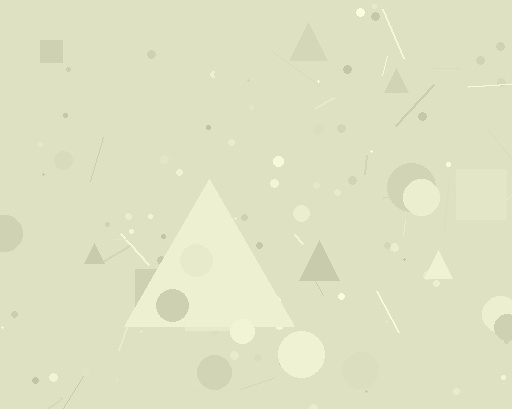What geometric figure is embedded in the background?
A triangle is embedded in the background.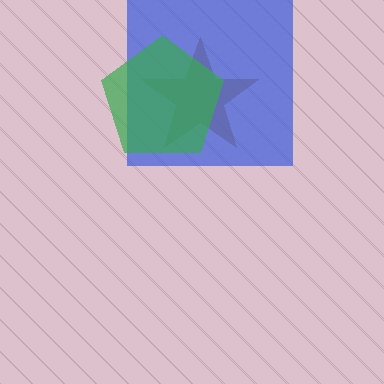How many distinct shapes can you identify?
There are 3 distinct shapes: a brown star, a blue square, a green pentagon.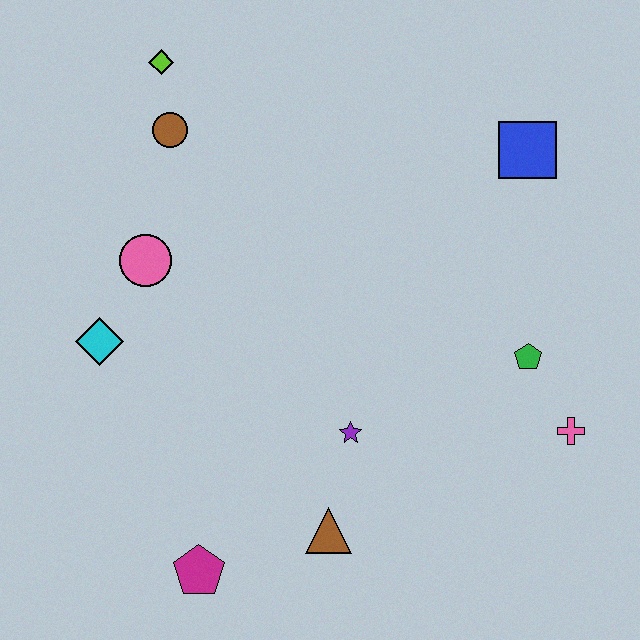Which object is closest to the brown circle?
The lime diamond is closest to the brown circle.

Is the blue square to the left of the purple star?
No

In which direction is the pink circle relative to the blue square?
The pink circle is to the left of the blue square.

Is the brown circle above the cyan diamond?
Yes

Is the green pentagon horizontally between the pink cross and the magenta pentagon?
Yes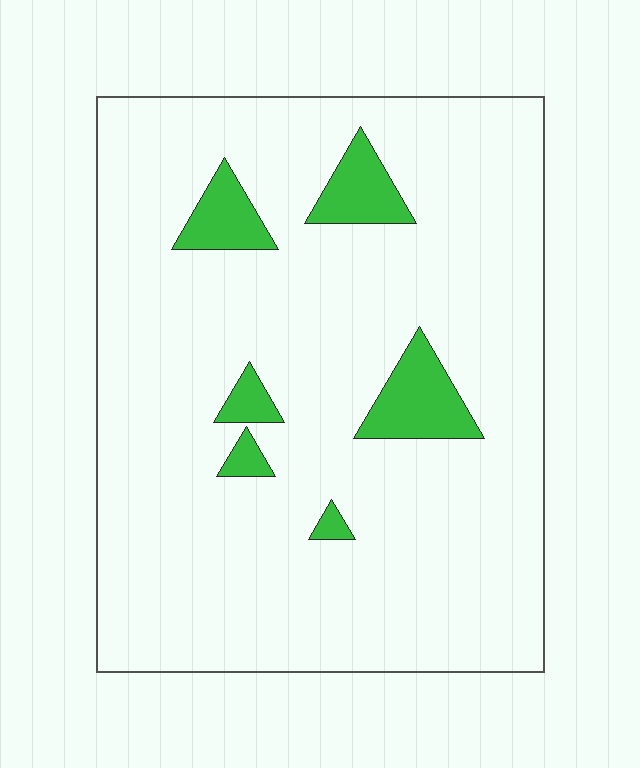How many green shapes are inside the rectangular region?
6.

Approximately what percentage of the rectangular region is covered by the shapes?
Approximately 10%.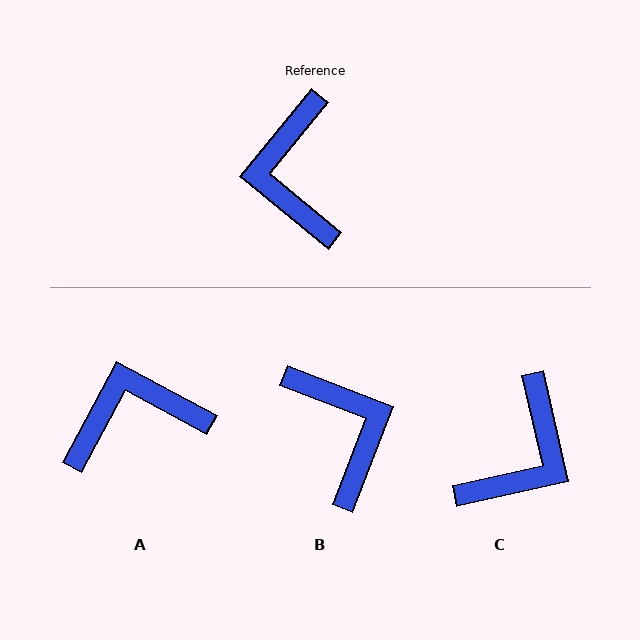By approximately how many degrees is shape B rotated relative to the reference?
Approximately 162 degrees clockwise.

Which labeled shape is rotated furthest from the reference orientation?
B, about 162 degrees away.